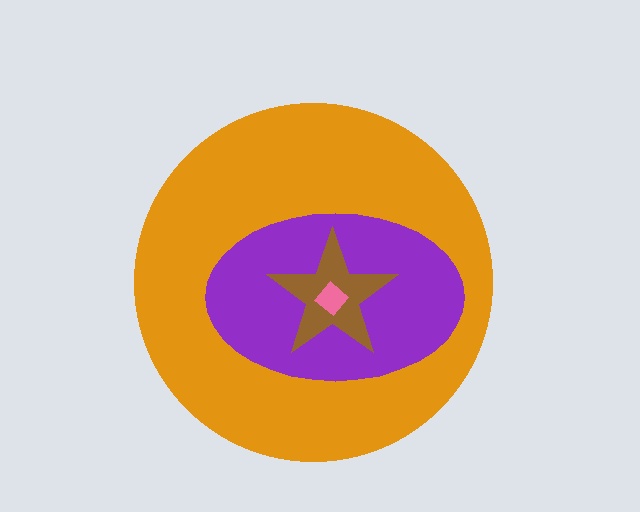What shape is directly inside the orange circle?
The purple ellipse.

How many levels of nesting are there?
4.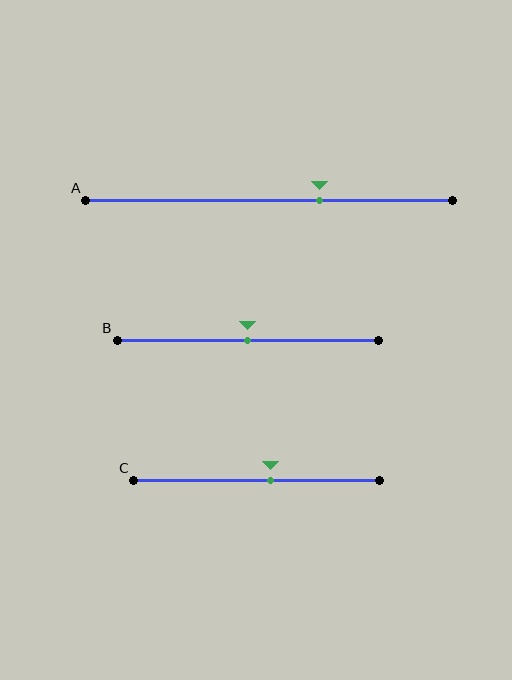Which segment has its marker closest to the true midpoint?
Segment B has its marker closest to the true midpoint.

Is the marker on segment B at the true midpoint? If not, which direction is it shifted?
Yes, the marker on segment B is at the true midpoint.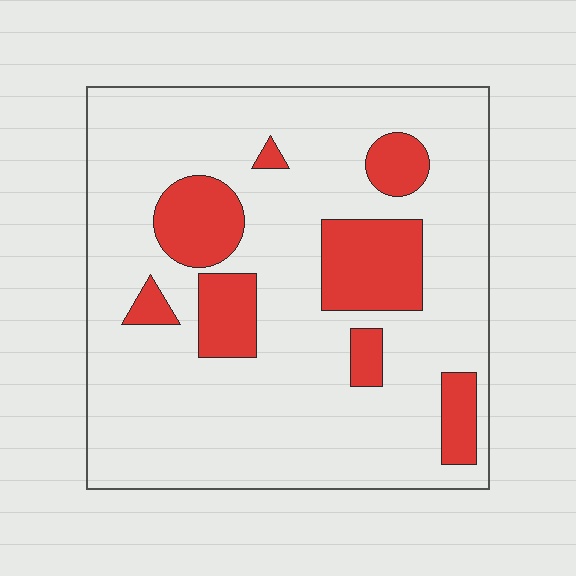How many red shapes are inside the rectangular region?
8.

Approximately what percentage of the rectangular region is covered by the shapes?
Approximately 20%.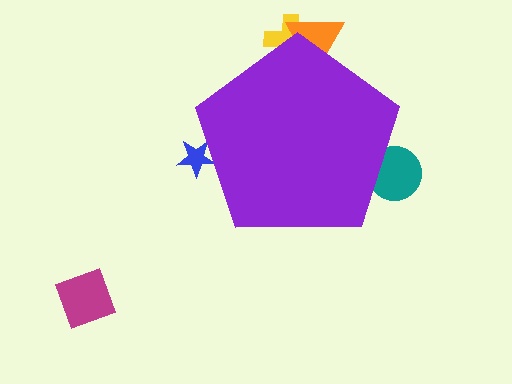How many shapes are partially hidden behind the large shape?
4 shapes are partially hidden.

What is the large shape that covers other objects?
A purple pentagon.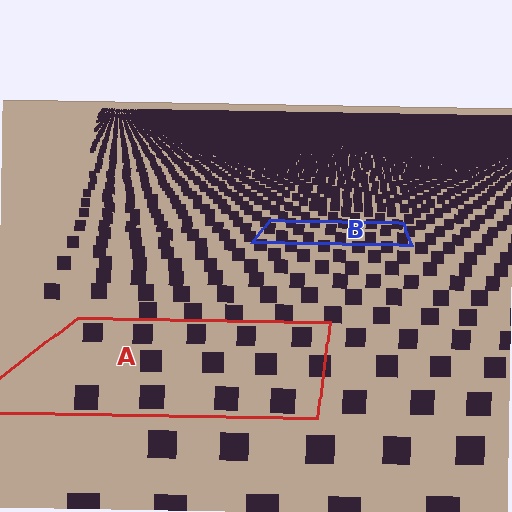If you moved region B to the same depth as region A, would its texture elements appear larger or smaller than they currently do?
They would appear larger. At a closer depth, the same texture elements are projected at a bigger on-screen size.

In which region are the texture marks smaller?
The texture marks are smaller in region B, because it is farther away.